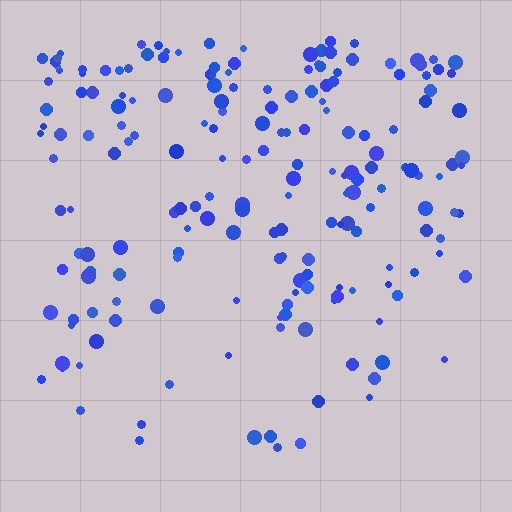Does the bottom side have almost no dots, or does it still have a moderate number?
Still a moderate number, just noticeably fewer than the top.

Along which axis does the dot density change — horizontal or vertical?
Vertical.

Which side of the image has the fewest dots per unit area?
The bottom.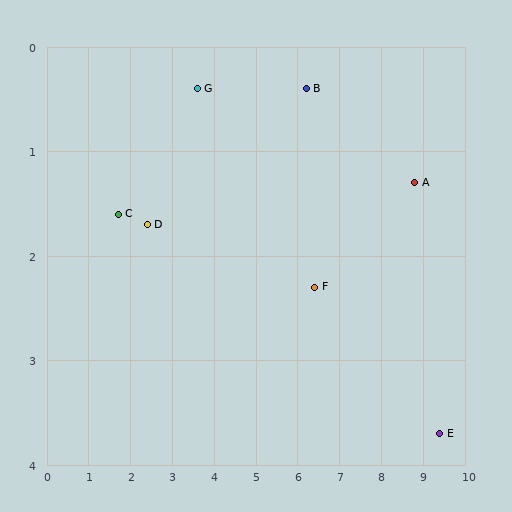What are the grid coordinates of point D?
Point D is at approximately (2.4, 1.7).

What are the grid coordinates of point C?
Point C is at approximately (1.7, 1.6).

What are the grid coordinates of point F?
Point F is at approximately (6.4, 2.3).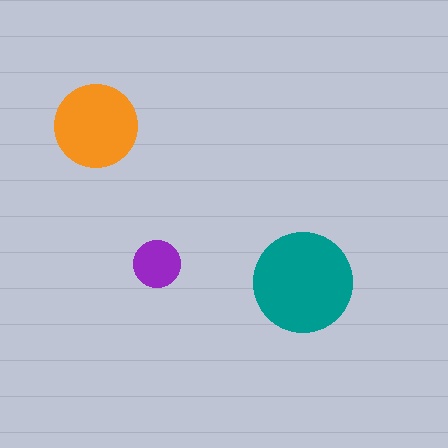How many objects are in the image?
There are 3 objects in the image.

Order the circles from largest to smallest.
the teal one, the orange one, the purple one.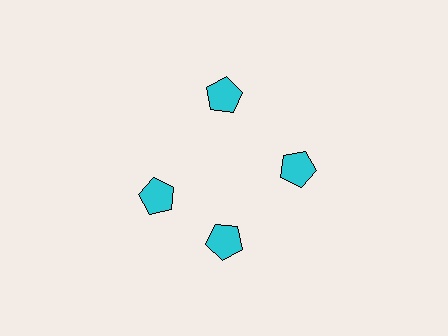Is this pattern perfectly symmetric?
No. The 4 cyan pentagons are arranged in a ring, but one element near the 9 o'clock position is rotated out of alignment along the ring, breaking the 4-fold rotational symmetry.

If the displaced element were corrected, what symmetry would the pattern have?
It would have 4-fold rotational symmetry — the pattern would map onto itself every 90 degrees.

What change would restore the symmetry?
The symmetry would be restored by rotating it back into even spacing with its neighbors so that all 4 pentagons sit at equal angles and equal distance from the center.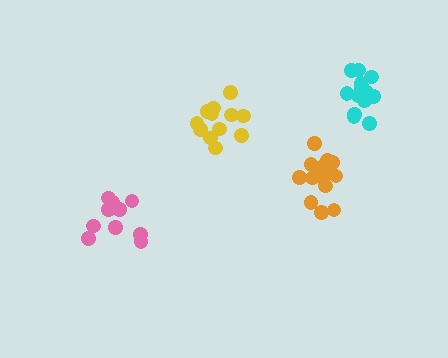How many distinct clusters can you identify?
There are 4 distinct clusters.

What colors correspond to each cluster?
The clusters are colored: yellow, cyan, pink, orange.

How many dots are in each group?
Group 1: 12 dots, Group 2: 14 dots, Group 3: 10 dots, Group 4: 14 dots (50 total).